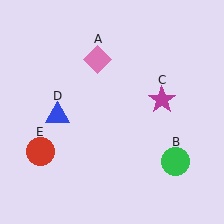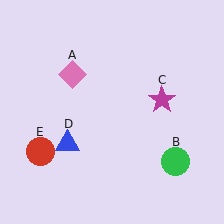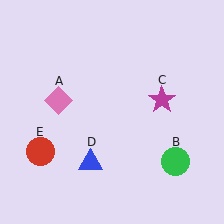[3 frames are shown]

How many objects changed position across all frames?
2 objects changed position: pink diamond (object A), blue triangle (object D).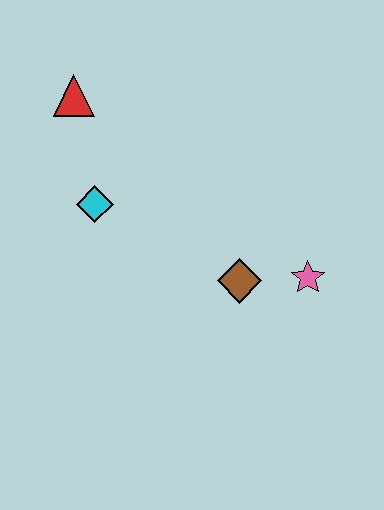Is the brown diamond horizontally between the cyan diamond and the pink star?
Yes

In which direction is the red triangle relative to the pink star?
The red triangle is to the left of the pink star.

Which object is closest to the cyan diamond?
The red triangle is closest to the cyan diamond.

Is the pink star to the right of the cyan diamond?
Yes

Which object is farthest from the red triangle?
The pink star is farthest from the red triangle.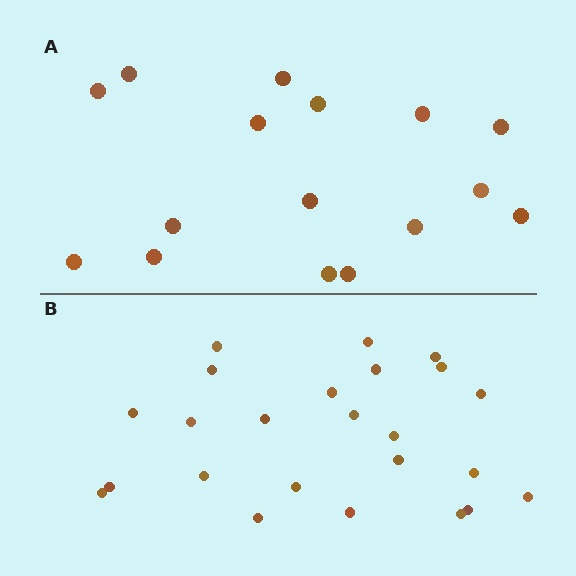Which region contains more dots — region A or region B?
Region B (the bottom region) has more dots.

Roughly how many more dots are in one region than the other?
Region B has roughly 8 or so more dots than region A.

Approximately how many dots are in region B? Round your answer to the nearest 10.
About 20 dots. (The exact count is 24, which rounds to 20.)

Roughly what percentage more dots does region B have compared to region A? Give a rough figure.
About 50% more.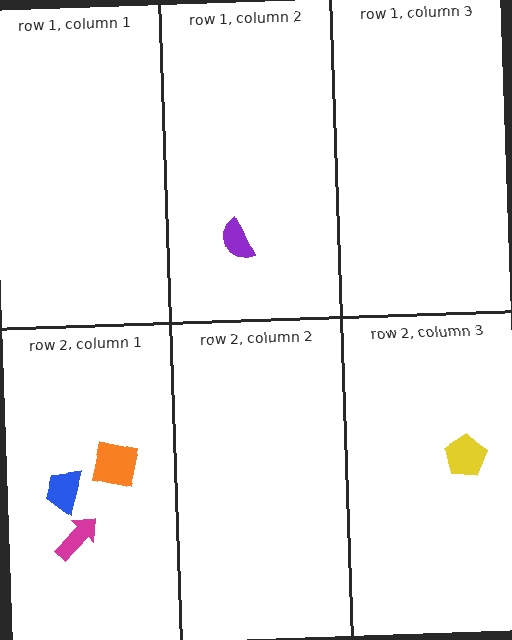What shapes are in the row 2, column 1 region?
The blue trapezoid, the magenta arrow, the orange square.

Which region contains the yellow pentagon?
The row 2, column 3 region.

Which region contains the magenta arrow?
The row 2, column 1 region.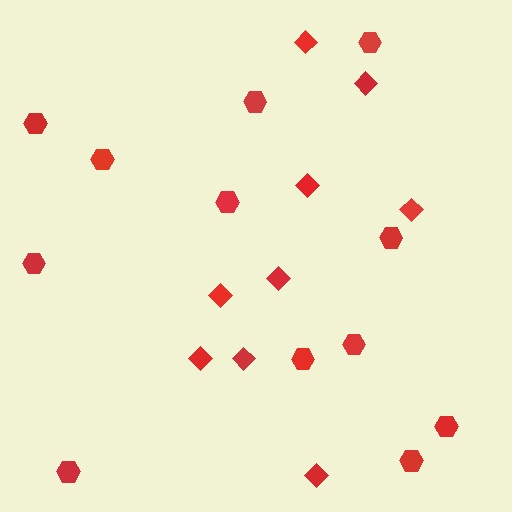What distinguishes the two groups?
There are 2 groups: one group of diamonds (9) and one group of hexagons (12).